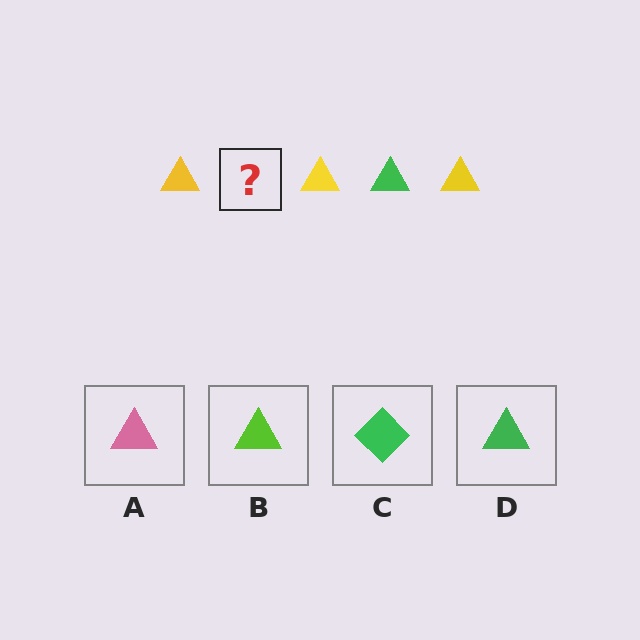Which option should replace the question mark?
Option D.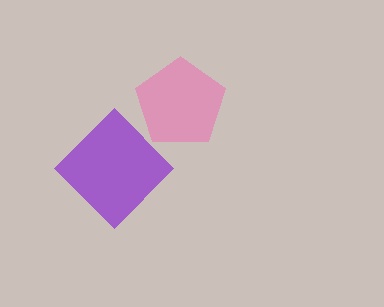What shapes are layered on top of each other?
The layered shapes are: a pink pentagon, a purple diamond.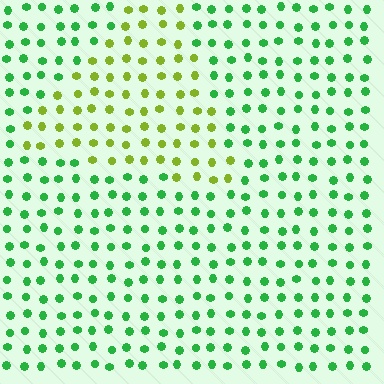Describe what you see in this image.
The image is filled with small green elements in a uniform arrangement. A triangle-shaped region is visible where the elements are tinted to a slightly different hue, forming a subtle color boundary.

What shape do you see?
I see a triangle.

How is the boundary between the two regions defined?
The boundary is defined purely by a slight shift in hue (about 50 degrees). Spacing, size, and orientation are identical on both sides.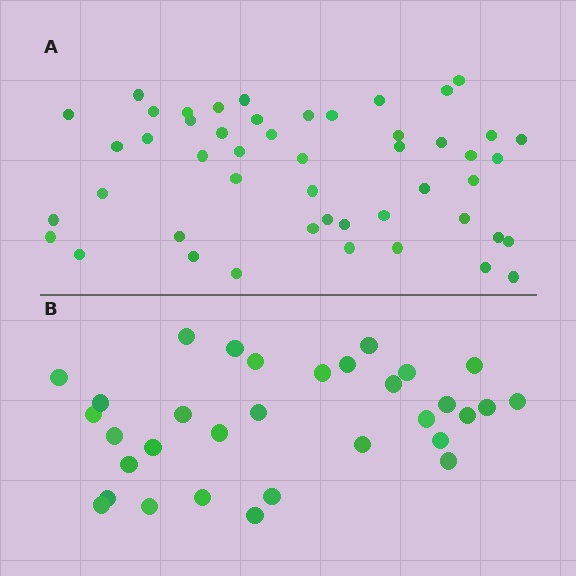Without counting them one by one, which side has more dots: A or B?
Region A (the top region) has more dots.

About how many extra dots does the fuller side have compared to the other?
Region A has approximately 15 more dots than region B.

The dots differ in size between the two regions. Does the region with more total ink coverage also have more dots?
No. Region B has more total ink coverage because its dots are larger, but region A actually contains more individual dots. Total area can be misleading — the number of items is what matters here.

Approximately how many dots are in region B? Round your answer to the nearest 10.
About 30 dots. (The exact count is 32, which rounds to 30.)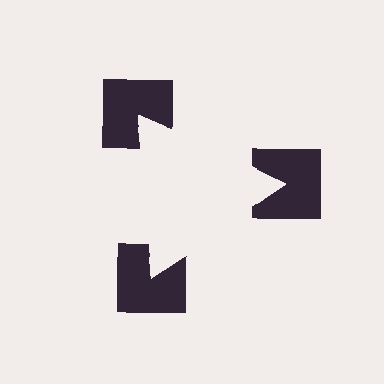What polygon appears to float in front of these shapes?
An illusory triangle — its edges are inferred from the aligned wedge cuts in the notched squares, not physically drawn.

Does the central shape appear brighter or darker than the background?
It typically appears slightly brighter than the background, even though no actual brightness change is drawn.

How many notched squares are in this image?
There are 3 — one at each vertex of the illusory triangle.